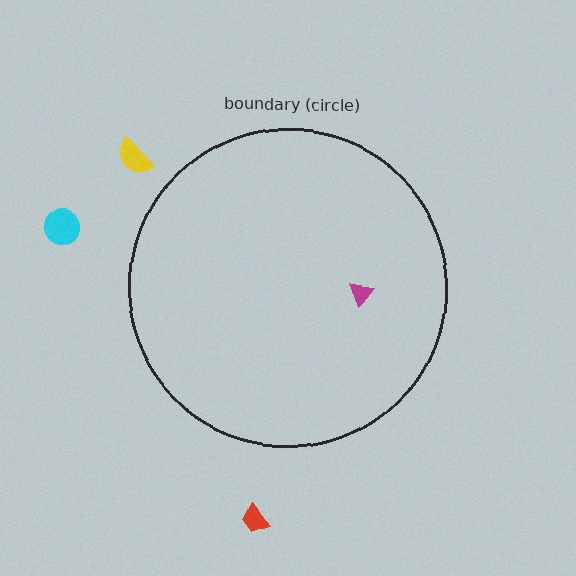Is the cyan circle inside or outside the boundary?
Outside.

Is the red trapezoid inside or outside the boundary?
Outside.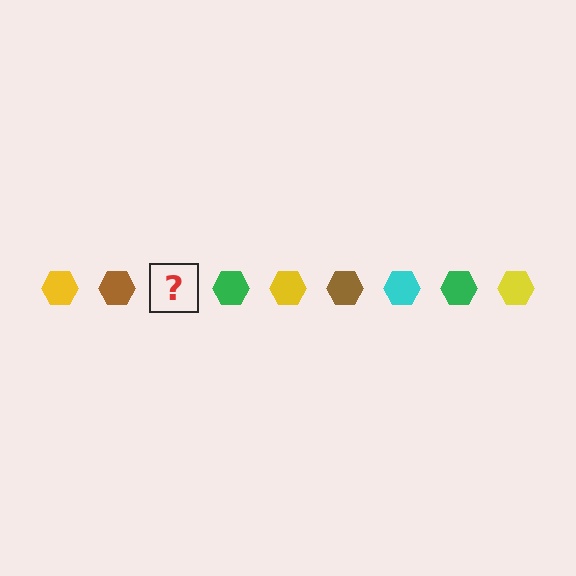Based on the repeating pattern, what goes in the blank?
The blank should be a cyan hexagon.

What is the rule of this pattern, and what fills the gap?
The rule is that the pattern cycles through yellow, brown, cyan, green hexagons. The gap should be filled with a cyan hexagon.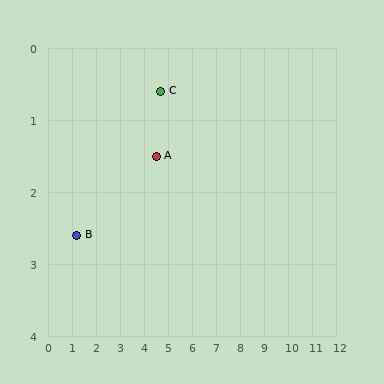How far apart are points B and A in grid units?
Points B and A are about 3.5 grid units apart.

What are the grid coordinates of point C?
Point C is at approximately (4.7, 0.6).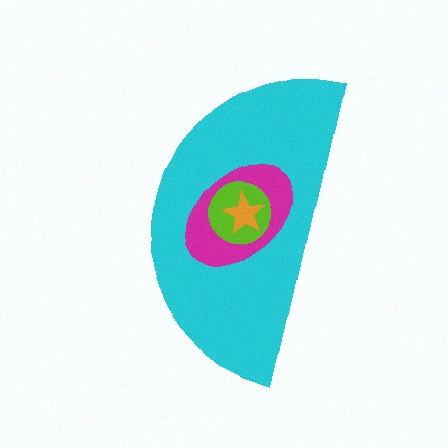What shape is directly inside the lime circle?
The orange star.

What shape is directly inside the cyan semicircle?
The magenta ellipse.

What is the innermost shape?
The orange star.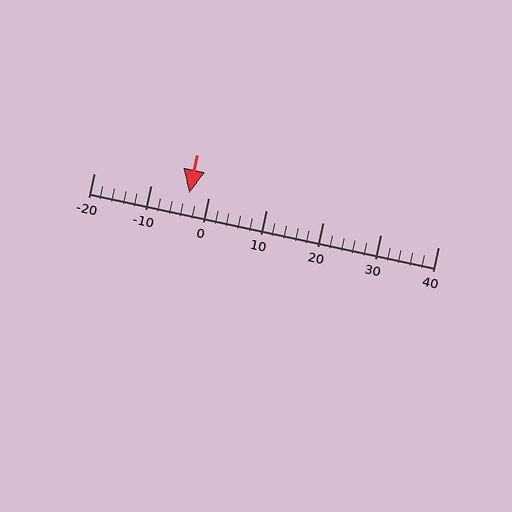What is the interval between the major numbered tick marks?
The major tick marks are spaced 10 units apart.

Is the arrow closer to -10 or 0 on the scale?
The arrow is closer to 0.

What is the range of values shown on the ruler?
The ruler shows values from -20 to 40.